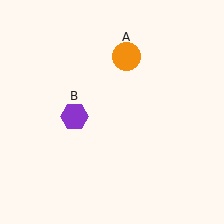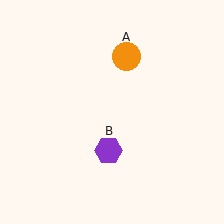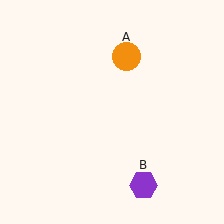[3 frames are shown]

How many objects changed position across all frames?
1 object changed position: purple hexagon (object B).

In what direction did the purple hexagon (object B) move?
The purple hexagon (object B) moved down and to the right.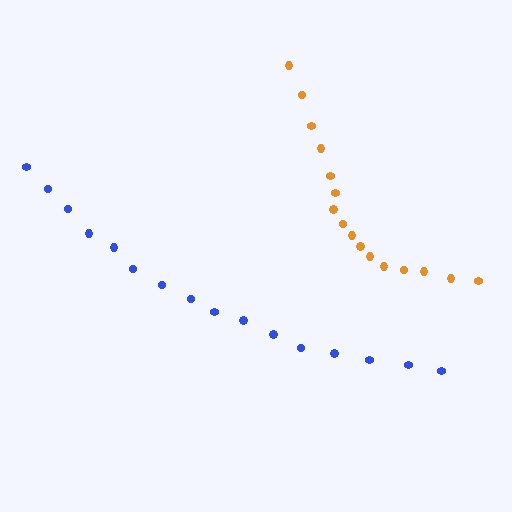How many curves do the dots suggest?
There are 2 distinct paths.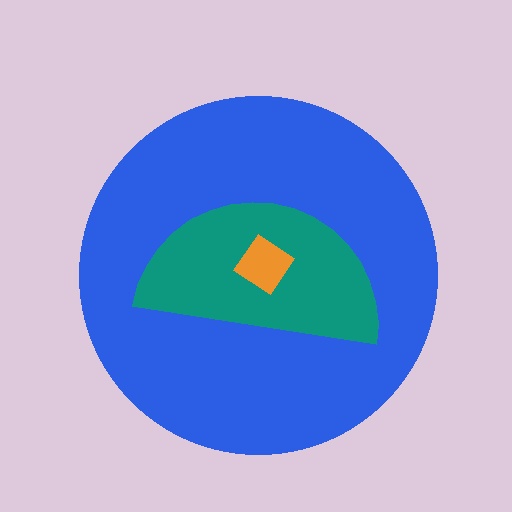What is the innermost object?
The orange diamond.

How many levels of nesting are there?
3.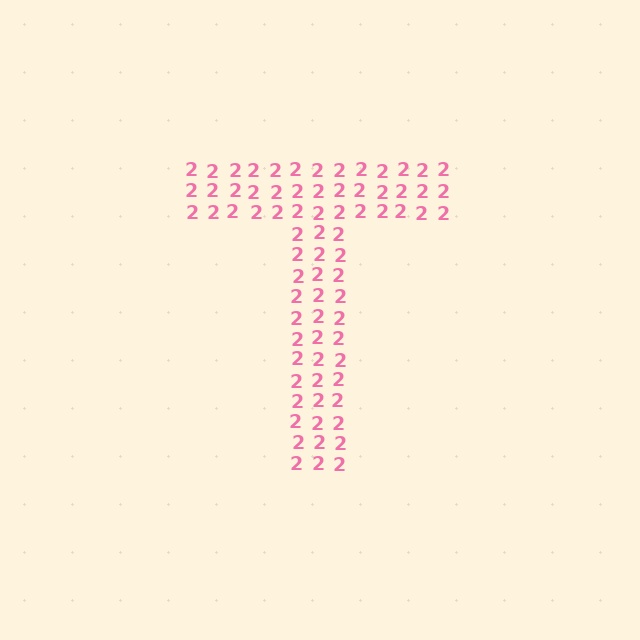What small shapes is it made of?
It is made of small digit 2's.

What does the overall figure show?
The overall figure shows the letter T.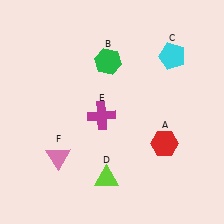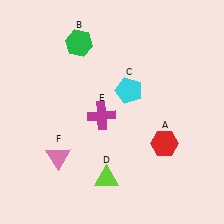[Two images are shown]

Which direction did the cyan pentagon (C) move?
The cyan pentagon (C) moved left.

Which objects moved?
The objects that moved are: the green hexagon (B), the cyan pentagon (C).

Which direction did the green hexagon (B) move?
The green hexagon (B) moved left.